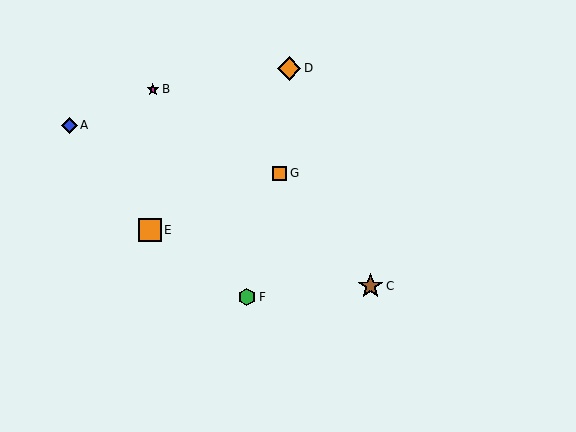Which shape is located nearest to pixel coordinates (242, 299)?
The green hexagon (labeled F) at (247, 297) is nearest to that location.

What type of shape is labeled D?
Shape D is an orange diamond.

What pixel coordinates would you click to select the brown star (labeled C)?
Click at (371, 286) to select the brown star C.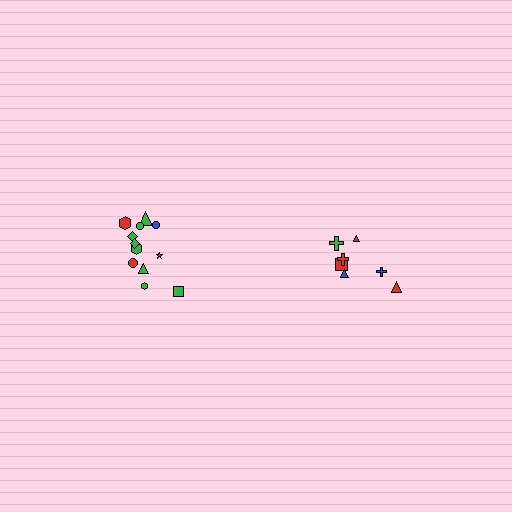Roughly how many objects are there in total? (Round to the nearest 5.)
Roughly 20 objects in total.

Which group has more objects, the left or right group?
The left group.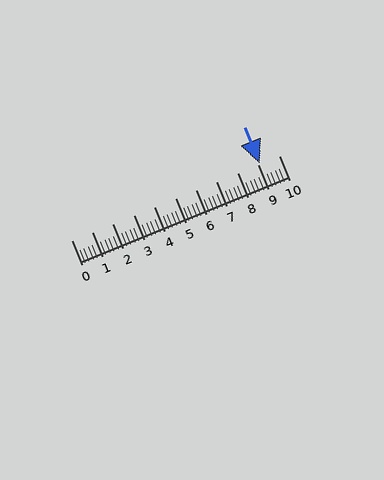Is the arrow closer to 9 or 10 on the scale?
The arrow is closer to 9.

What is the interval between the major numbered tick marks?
The major tick marks are spaced 1 units apart.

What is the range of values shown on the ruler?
The ruler shows values from 0 to 10.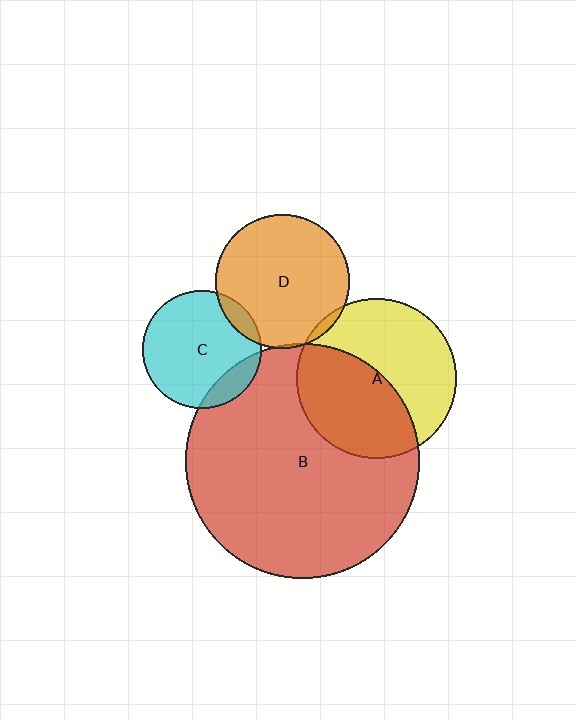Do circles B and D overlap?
Yes.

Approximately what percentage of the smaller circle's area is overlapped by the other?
Approximately 5%.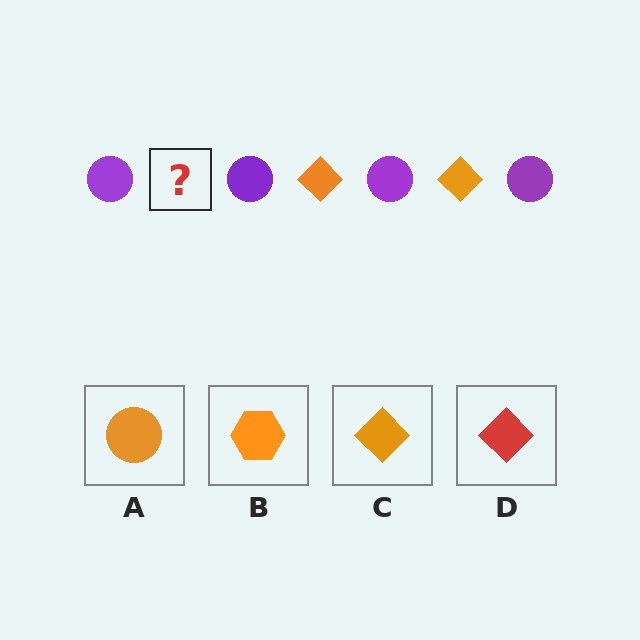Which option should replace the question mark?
Option C.